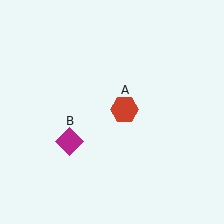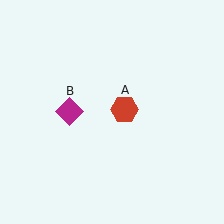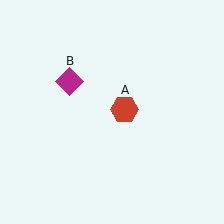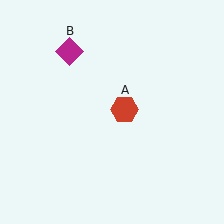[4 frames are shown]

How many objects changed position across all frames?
1 object changed position: magenta diamond (object B).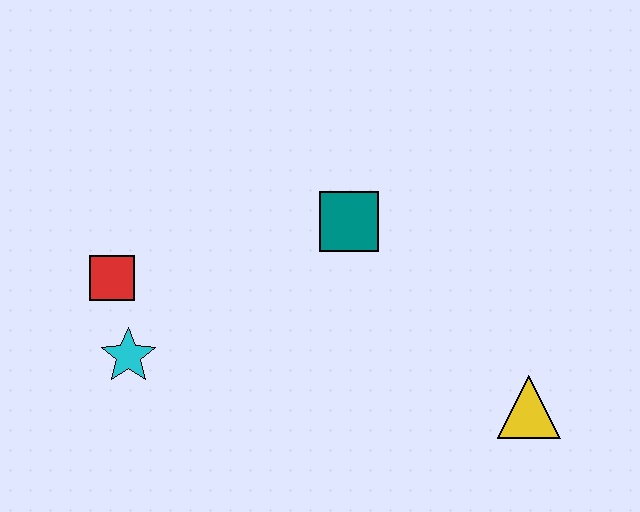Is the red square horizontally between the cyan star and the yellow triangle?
No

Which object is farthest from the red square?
The yellow triangle is farthest from the red square.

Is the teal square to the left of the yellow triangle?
Yes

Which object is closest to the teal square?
The red square is closest to the teal square.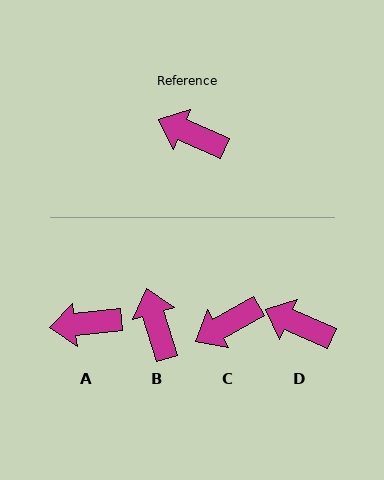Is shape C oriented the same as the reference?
No, it is off by about 53 degrees.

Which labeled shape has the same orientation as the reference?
D.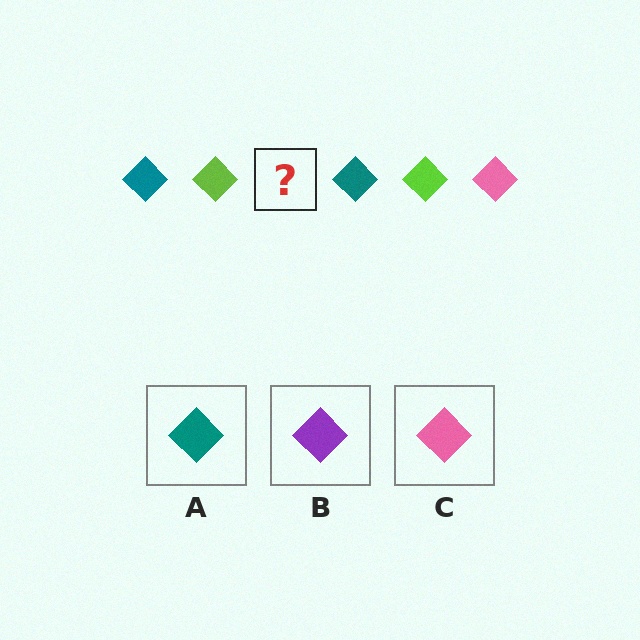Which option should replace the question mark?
Option C.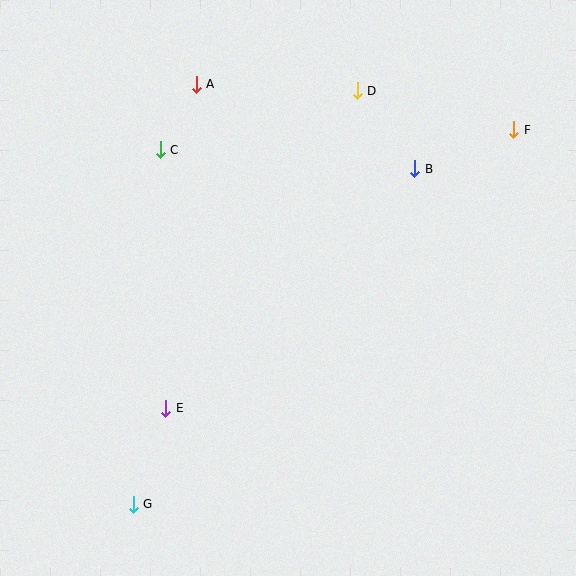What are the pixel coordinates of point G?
Point G is at (133, 504).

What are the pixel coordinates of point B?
Point B is at (415, 169).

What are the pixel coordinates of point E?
Point E is at (166, 408).